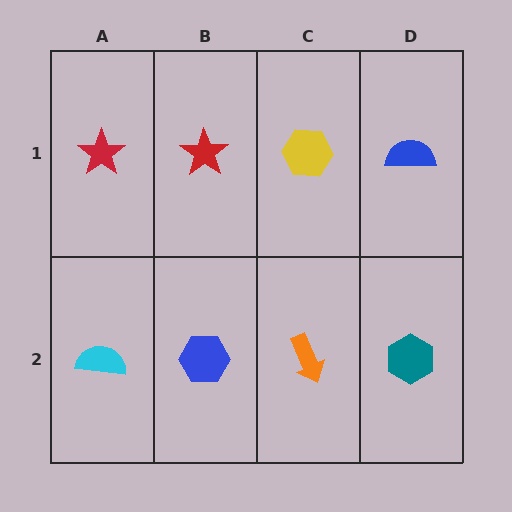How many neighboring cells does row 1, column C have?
3.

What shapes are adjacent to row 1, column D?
A teal hexagon (row 2, column D), a yellow hexagon (row 1, column C).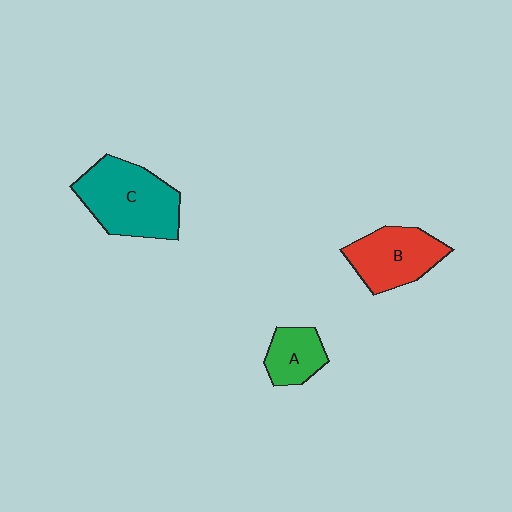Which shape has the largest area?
Shape C (teal).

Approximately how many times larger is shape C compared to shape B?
Approximately 1.4 times.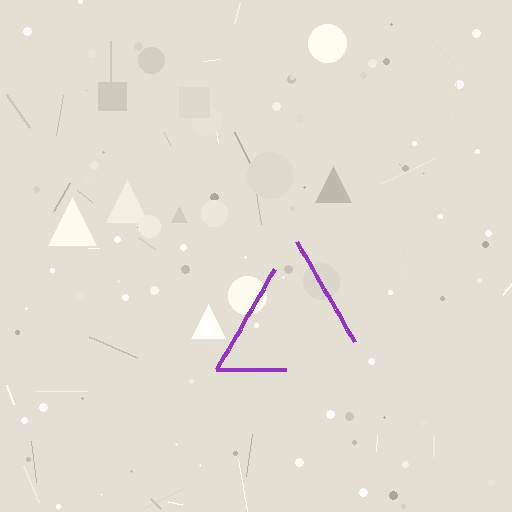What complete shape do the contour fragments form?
The contour fragments form a triangle.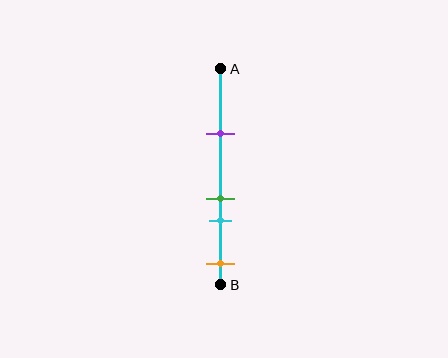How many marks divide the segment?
There are 4 marks dividing the segment.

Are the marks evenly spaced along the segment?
No, the marks are not evenly spaced.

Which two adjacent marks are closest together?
The green and cyan marks are the closest adjacent pair.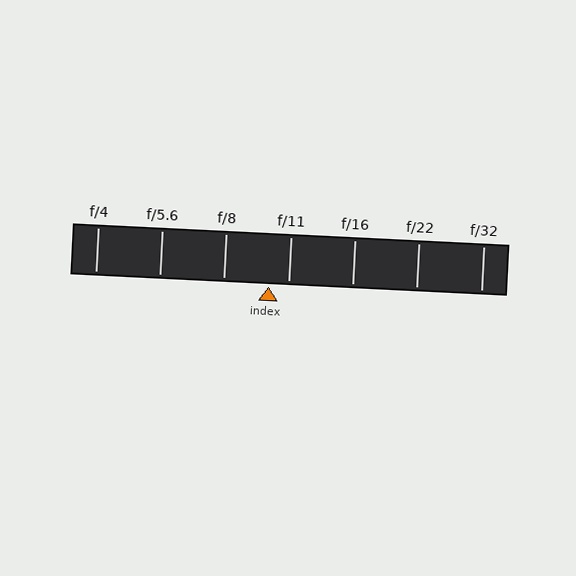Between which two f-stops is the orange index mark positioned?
The index mark is between f/8 and f/11.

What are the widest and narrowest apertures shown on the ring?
The widest aperture shown is f/4 and the narrowest is f/32.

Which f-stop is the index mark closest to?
The index mark is closest to f/11.